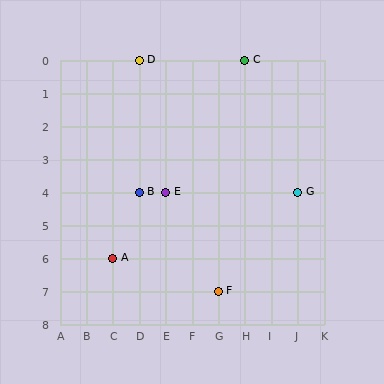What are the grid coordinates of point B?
Point B is at grid coordinates (D, 4).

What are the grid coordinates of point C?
Point C is at grid coordinates (H, 0).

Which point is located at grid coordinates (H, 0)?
Point C is at (H, 0).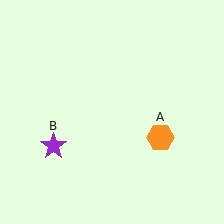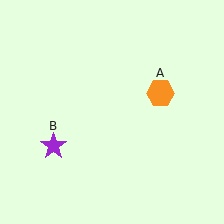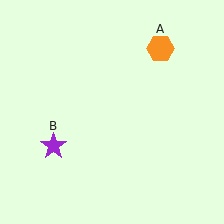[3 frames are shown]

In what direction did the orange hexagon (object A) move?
The orange hexagon (object A) moved up.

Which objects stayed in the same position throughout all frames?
Purple star (object B) remained stationary.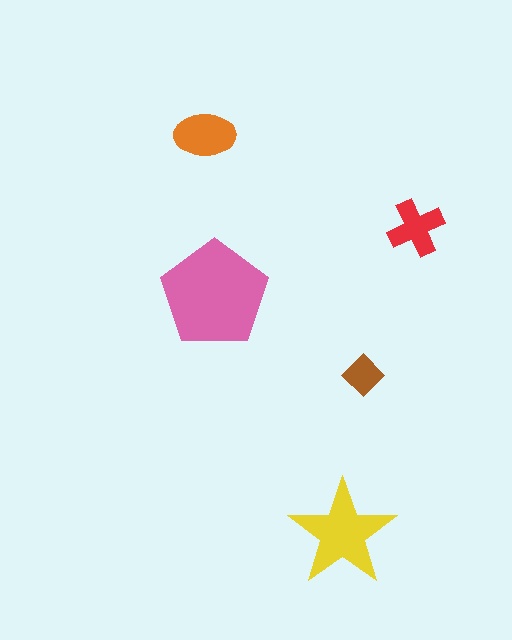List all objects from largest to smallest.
The pink pentagon, the yellow star, the orange ellipse, the red cross, the brown diamond.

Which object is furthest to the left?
The orange ellipse is leftmost.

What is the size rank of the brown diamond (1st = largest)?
5th.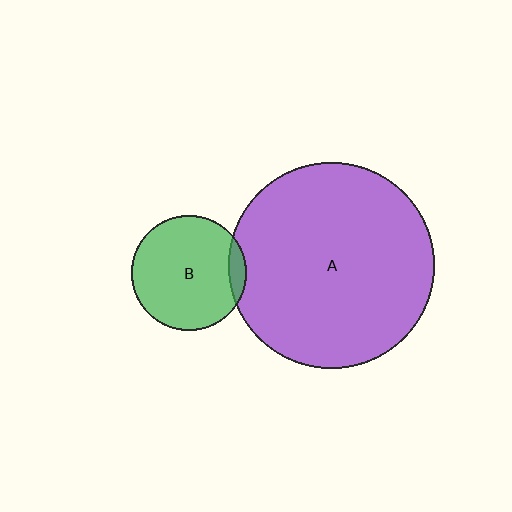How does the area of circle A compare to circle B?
Approximately 3.2 times.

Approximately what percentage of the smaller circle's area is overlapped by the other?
Approximately 10%.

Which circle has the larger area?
Circle A (purple).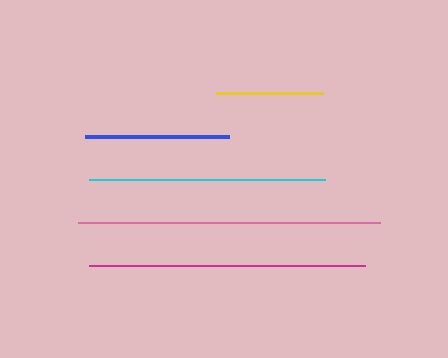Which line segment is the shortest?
The yellow line is the shortest at approximately 107 pixels.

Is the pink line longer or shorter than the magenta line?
The pink line is longer than the magenta line.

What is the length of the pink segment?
The pink segment is approximately 302 pixels long.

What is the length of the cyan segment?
The cyan segment is approximately 235 pixels long.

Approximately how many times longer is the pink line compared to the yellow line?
The pink line is approximately 2.8 times the length of the yellow line.